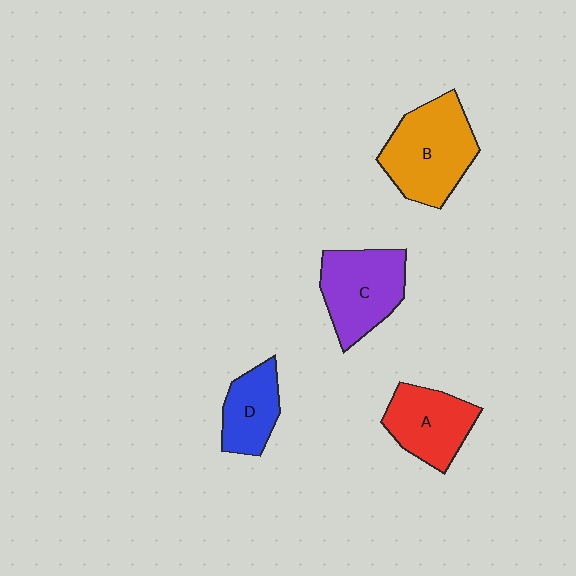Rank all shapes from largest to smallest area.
From largest to smallest: B (orange), C (purple), A (red), D (blue).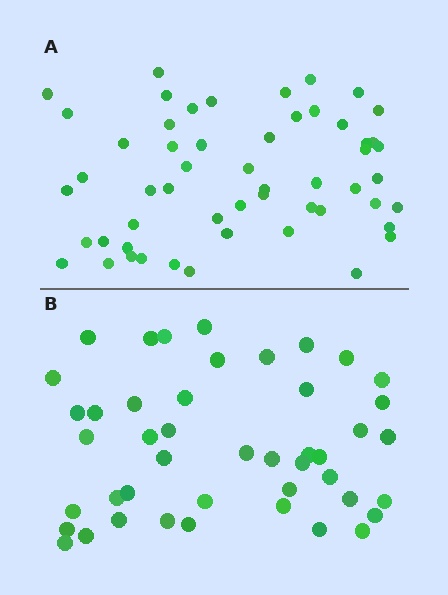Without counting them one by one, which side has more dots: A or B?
Region A (the top region) has more dots.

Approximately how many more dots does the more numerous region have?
Region A has roughly 8 or so more dots than region B.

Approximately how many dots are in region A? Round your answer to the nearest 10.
About 50 dots. (The exact count is 54, which rounds to 50.)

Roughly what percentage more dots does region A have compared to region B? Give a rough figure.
About 20% more.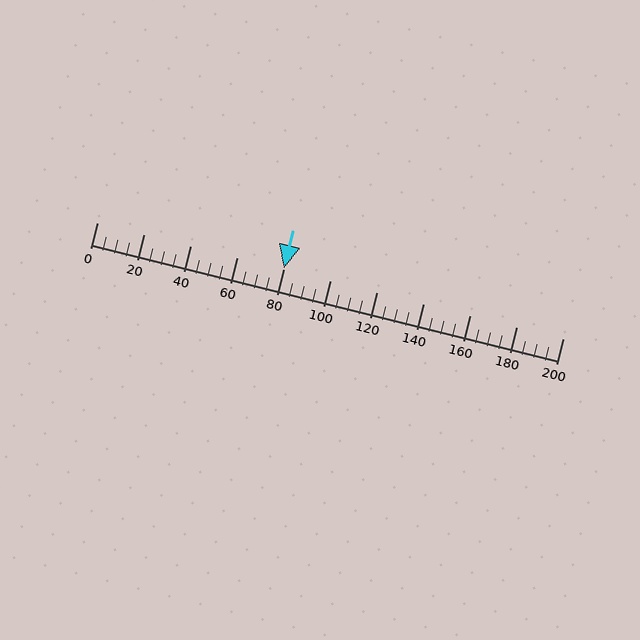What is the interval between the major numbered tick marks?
The major tick marks are spaced 20 units apart.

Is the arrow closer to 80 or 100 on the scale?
The arrow is closer to 80.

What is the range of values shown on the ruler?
The ruler shows values from 0 to 200.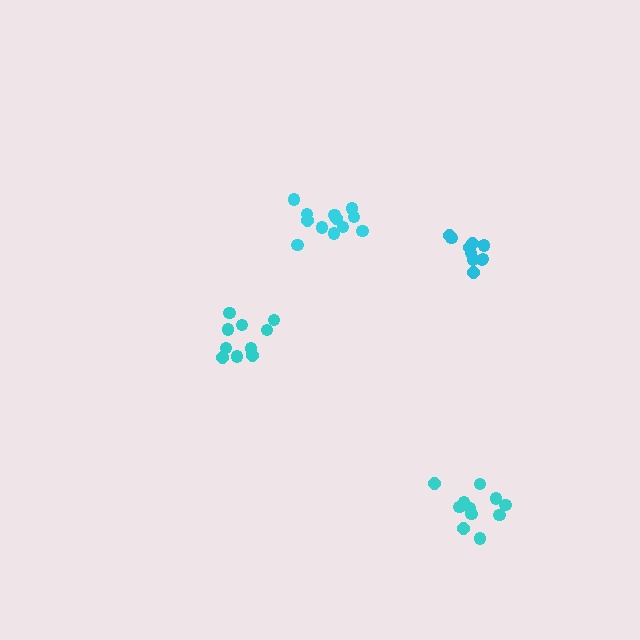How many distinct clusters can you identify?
There are 4 distinct clusters.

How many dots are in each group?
Group 1: 10 dots, Group 2: 10 dots, Group 3: 12 dots, Group 4: 11 dots (43 total).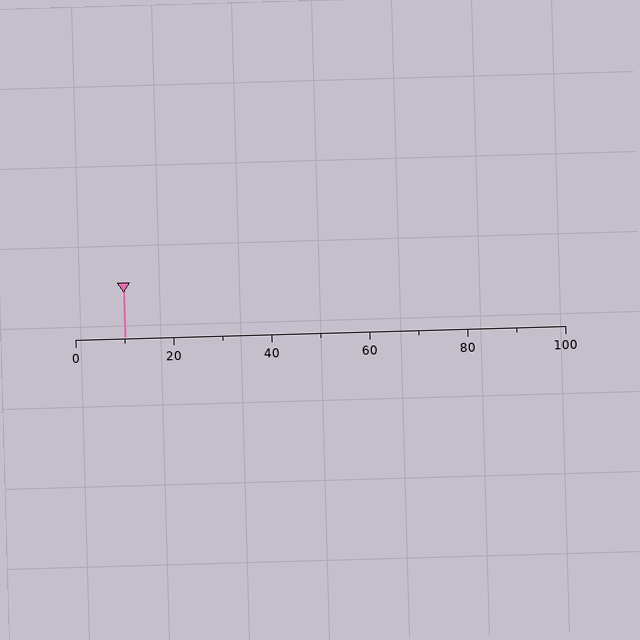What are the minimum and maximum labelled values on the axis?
The axis runs from 0 to 100.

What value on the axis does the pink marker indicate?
The marker indicates approximately 10.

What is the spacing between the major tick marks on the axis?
The major ticks are spaced 20 apart.